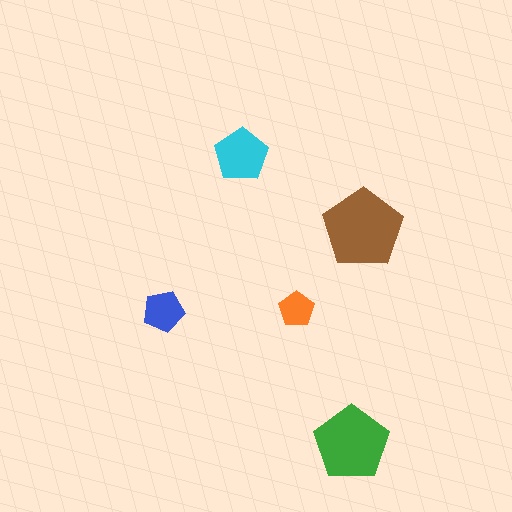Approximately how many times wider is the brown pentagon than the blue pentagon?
About 2 times wider.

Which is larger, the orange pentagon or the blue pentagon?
The blue one.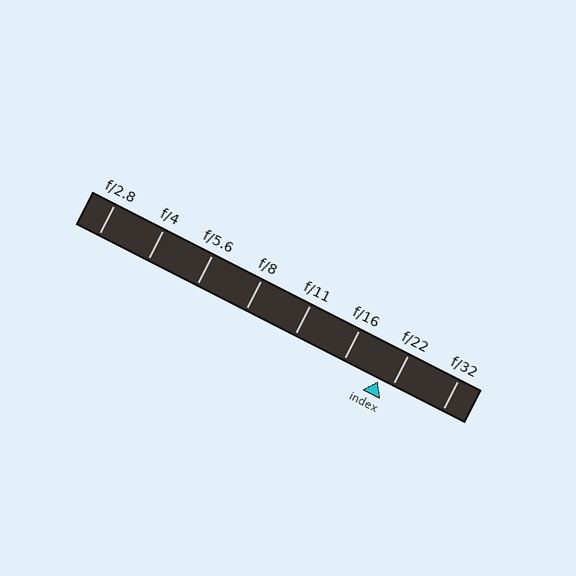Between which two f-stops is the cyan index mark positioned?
The index mark is between f/16 and f/22.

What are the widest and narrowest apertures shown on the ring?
The widest aperture shown is f/2.8 and the narrowest is f/32.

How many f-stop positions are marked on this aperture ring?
There are 8 f-stop positions marked.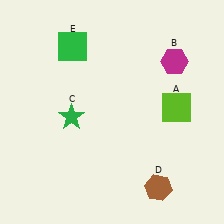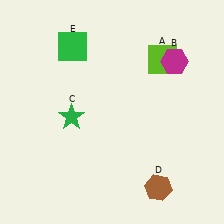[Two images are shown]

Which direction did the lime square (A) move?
The lime square (A) moved up.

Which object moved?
The lime square (A) moved up.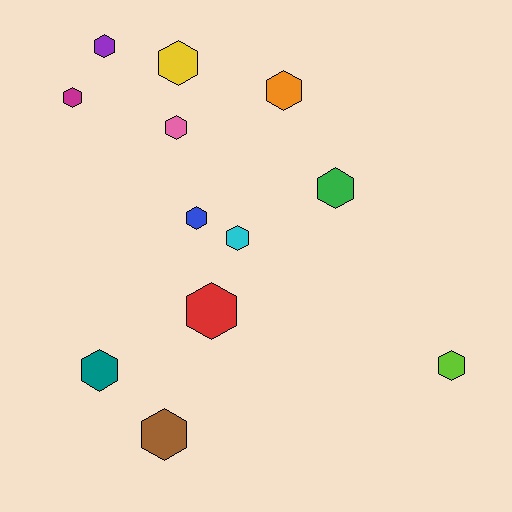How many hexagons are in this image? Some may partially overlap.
There are 12 hexagons.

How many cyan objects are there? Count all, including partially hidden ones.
There is 1 cyan object.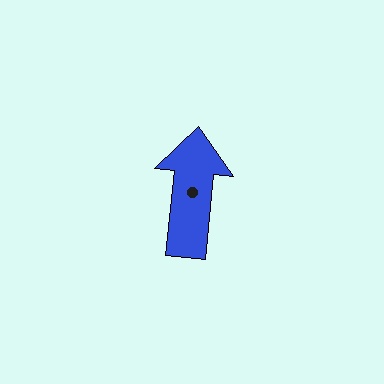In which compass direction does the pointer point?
North.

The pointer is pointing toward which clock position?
Roughly 12 o'clock.